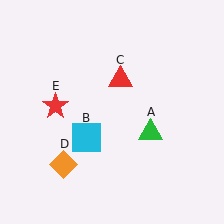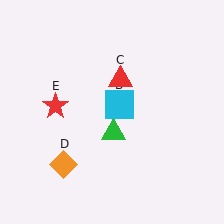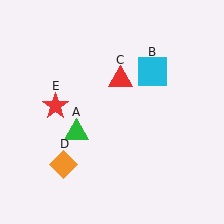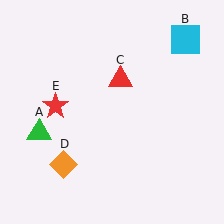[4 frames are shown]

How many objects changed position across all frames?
2 objects changed position: green triangle (object A), cyan square (object B).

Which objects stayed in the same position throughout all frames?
Red triangle (object C) and orange diamond (object D) and red star (object E) remained stationary.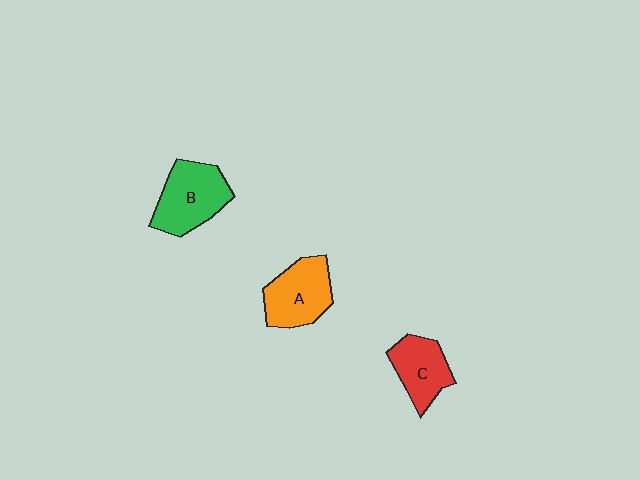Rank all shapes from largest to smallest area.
From largest to smallest: B (green), A (orange), C (red).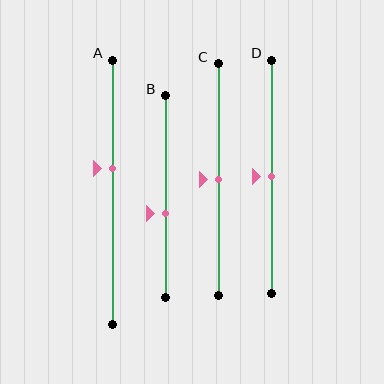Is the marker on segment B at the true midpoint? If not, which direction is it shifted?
No, the marker on segment B is shifted downward by about 9% of the segment length.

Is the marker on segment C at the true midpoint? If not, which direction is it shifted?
Yes, the marker on segment C is at the true midpoint.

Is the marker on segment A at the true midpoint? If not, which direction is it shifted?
No, the marker on segment A is shifted upward by about 9% of the segment length.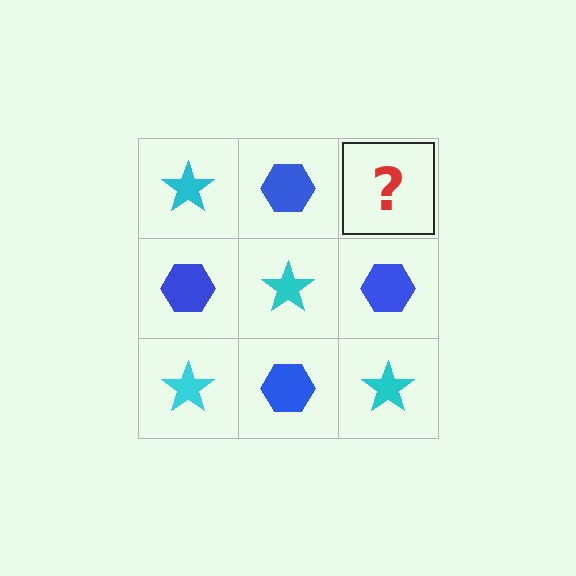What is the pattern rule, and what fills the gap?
The rule is that it alternates cyan star and blue hexagon in a checkerboard pattern. The gap should be filled with a cyan star.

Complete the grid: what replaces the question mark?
The question mark should be replaced with a cyan star.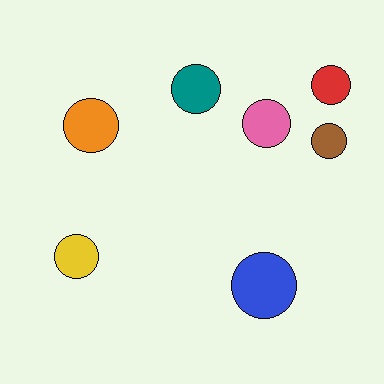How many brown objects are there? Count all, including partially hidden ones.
There is 1 brown object.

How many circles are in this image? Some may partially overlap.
There are 7 circles.